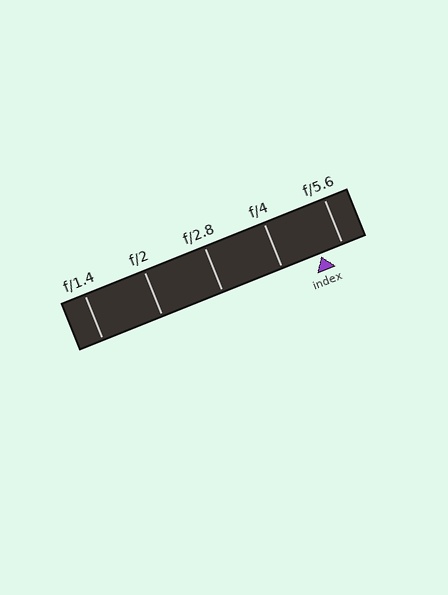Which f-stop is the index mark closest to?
The index mark is closest to f/5.6.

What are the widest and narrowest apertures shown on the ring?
The widest aperture shown is f/1.4 and the narrowest is f/5.6.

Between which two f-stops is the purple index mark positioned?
The index mark is between f/4 and f/5.6.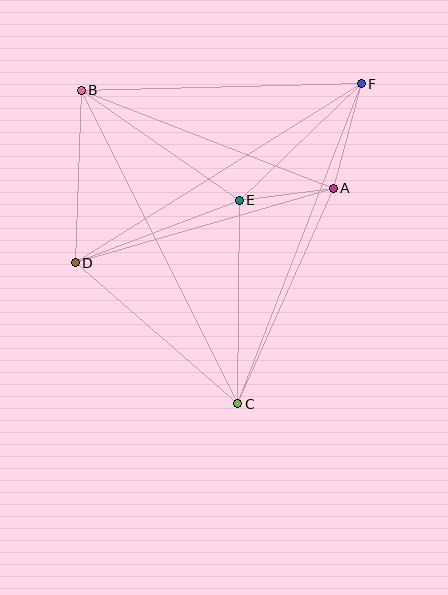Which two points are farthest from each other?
Points B and C are farthest from each other.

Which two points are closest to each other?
Points A and E are closest to each other.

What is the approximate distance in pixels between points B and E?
The distance between B and E is approximately 193 pixels.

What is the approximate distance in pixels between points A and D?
The distance between A and D is approximately 268 pixels.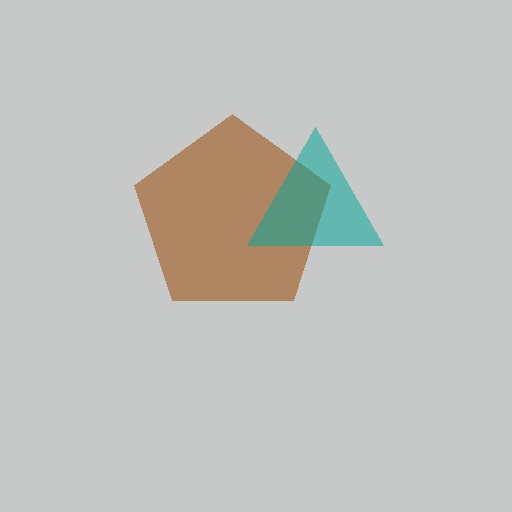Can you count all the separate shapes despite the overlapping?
Yes, there are 2 separate shapes.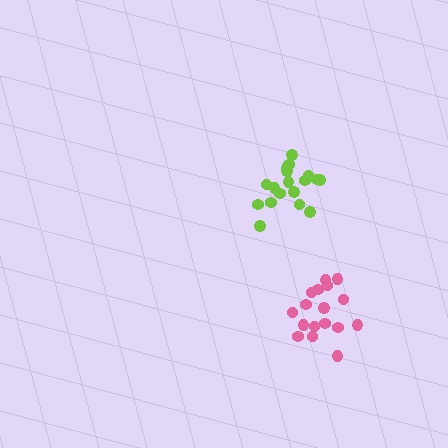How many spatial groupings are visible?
There are 2 spatial groupings.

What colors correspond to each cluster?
The clusters are colored: lime, pink.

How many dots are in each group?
Group 1: 18 dots, Group 2: 17 dots (35 total).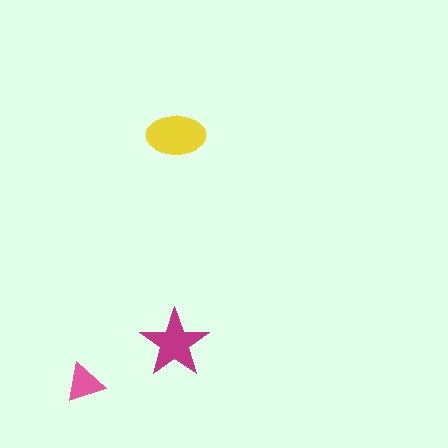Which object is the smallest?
The pink triangle.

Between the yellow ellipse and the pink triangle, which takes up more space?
The yellow ellipse.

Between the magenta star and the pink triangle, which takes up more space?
The magenta star.